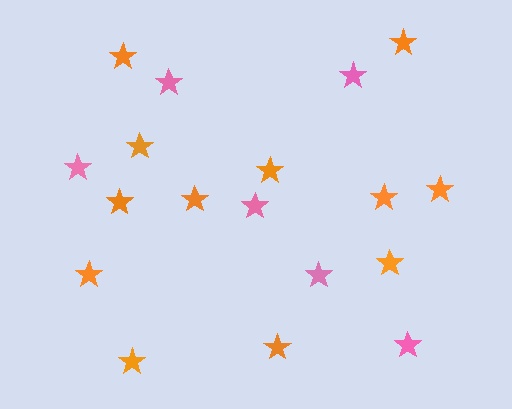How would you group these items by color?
There are 2 groups: one group of pink stars (6) and one group of orange stars (12).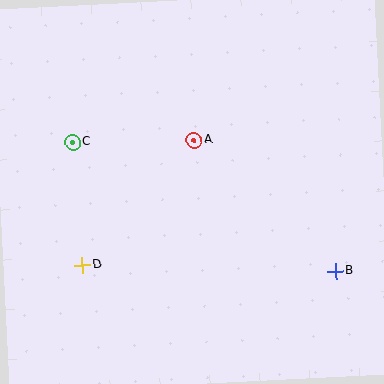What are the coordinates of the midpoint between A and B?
The midpoint between A and B is at (265, 206).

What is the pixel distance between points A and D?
The distance between A and D is 167 pixels.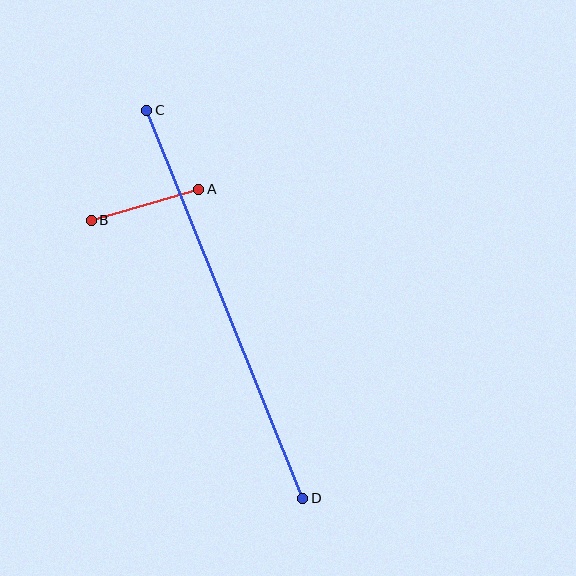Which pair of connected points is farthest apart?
Points C and D are farthest apart.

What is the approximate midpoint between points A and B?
The midpoint is at approximately (145, 205) pixels.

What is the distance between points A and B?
The distance is approximately 112 pixels.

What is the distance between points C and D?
The distance is approximately 418 pixels.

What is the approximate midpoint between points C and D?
The midpoint is at approximately (225, 304) pixels.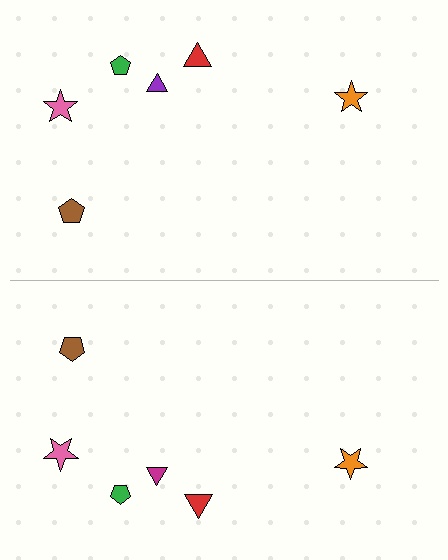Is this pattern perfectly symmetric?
No, the pattern is not perfectly symmetric. The magenta triangle on the bottom side breaks the symmetry — its mirror counterpart is purple.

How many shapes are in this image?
There are 12 shapes in this image.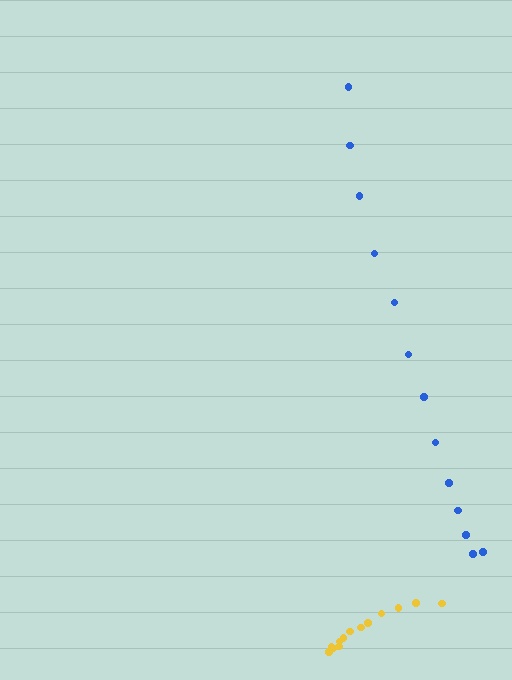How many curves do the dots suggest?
There are 2 distinct paths.